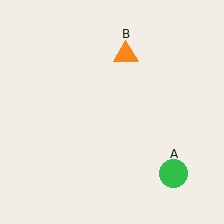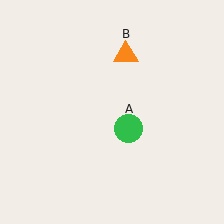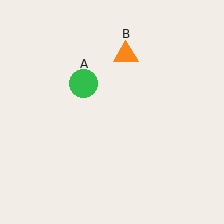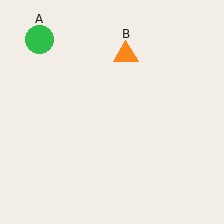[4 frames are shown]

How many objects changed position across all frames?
1 object changed position: green circle (object A).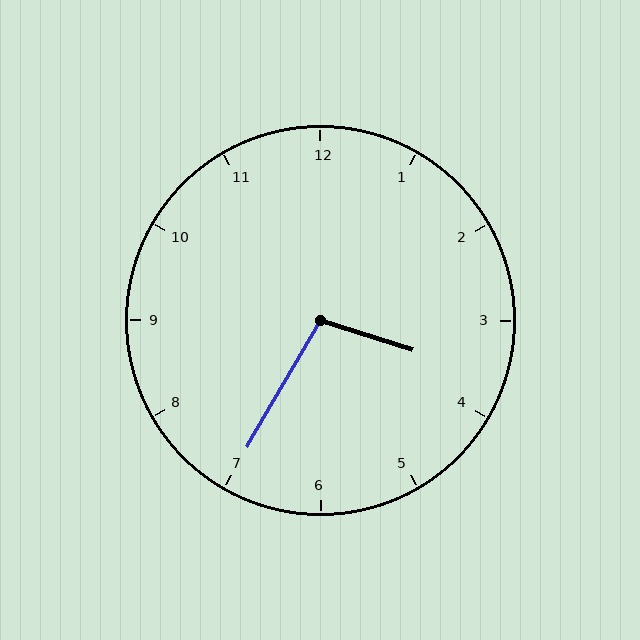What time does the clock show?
3:35.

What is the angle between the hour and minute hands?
Approximately 102 degrees.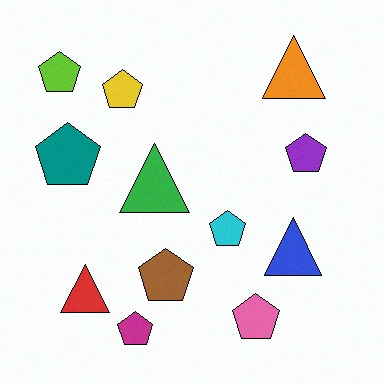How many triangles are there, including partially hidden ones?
There are 4 triangles.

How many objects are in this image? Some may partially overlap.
There are 12 objects.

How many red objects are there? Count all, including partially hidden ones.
There is 1 red object.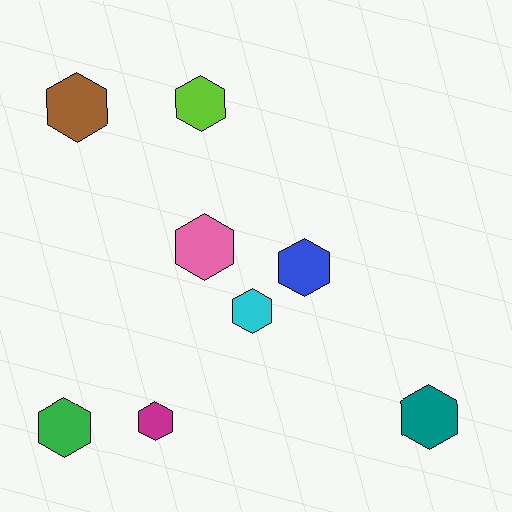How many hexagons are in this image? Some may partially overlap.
There are 8 hexagons.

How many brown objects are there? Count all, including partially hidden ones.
There is 1 brown object.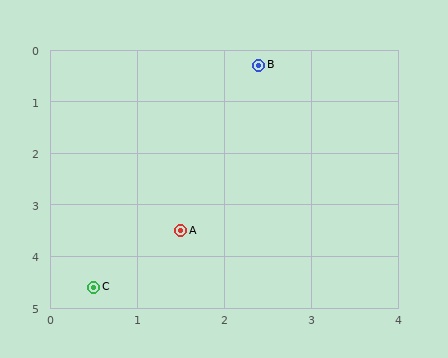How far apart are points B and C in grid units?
Points B and C are about 4.7 grid units apart.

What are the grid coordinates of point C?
Point C is at approximately (0.5, 4.6).